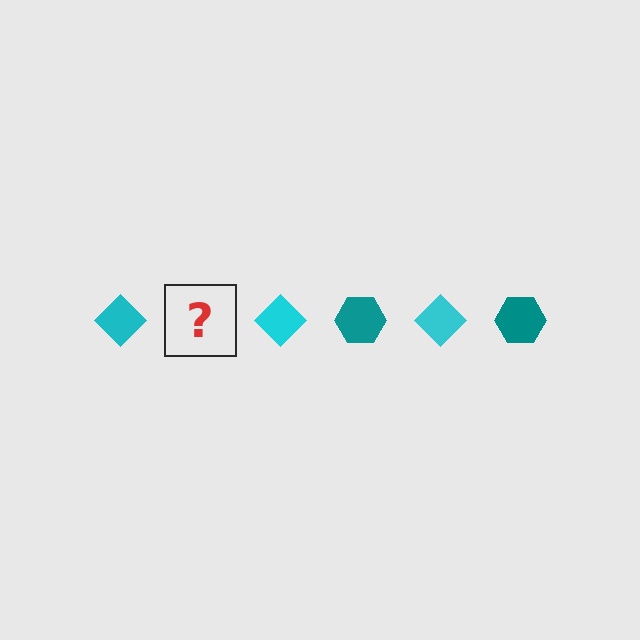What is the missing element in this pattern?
The missing element is a teal hexagon.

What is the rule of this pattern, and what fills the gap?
The rule is that the pattern alternates between cyan diamond and teal hexagon. The gap should be filled with a teal hexagon.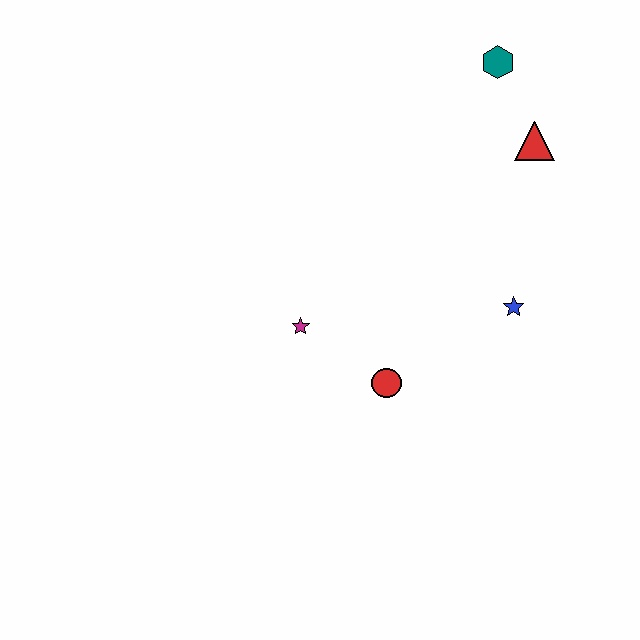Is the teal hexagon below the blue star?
No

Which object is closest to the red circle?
The magenta star is closest to the red circle.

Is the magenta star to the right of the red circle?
No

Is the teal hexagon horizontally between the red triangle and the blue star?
No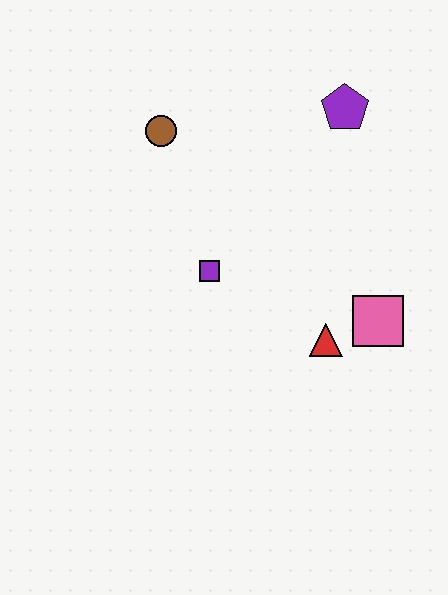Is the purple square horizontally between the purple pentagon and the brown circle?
Yes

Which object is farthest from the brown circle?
The pink square is farthest from the brown circle.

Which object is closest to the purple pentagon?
The brown circle is closest to the purple pentagon.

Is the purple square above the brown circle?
No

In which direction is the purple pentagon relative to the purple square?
The purple pentagon is above the purple square.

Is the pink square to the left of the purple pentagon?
No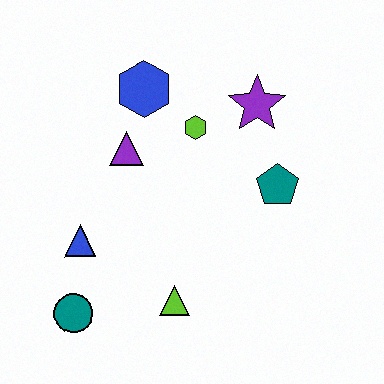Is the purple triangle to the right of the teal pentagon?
No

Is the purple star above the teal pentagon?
Yes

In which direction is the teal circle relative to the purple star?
The teal circle is below the purple star.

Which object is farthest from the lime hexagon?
The teal circle is farthest from the lime hexagon.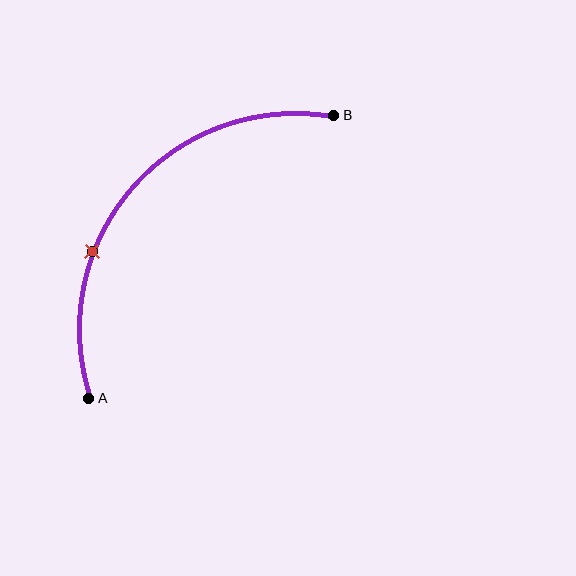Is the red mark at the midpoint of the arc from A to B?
No. The red mark lies on the arc but is closer to endpoint A. The arc midpoint would be at the point on the curve equidistant along the arc from both A and B.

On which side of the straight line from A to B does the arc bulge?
The arc bulges above and to the left of the straight line connecting A and B.